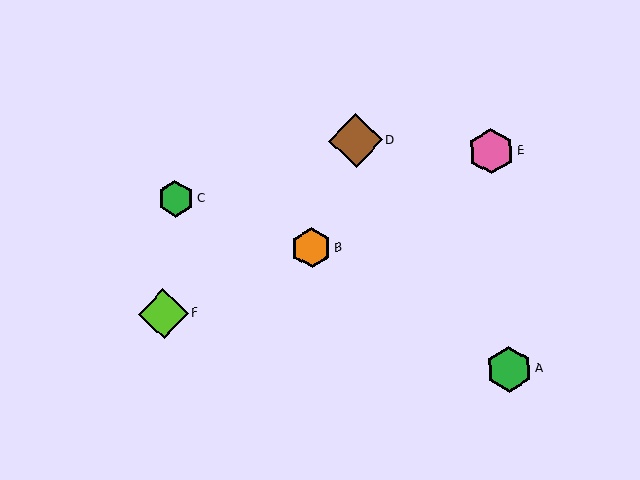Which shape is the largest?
The brown diamond (labeled D) is the largest.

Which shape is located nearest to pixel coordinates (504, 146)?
The pink hexagon (labeled E) at (491, 152) is nearest to that location.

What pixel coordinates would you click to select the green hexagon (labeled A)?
Click at (509, 369) to select the green hexagon A.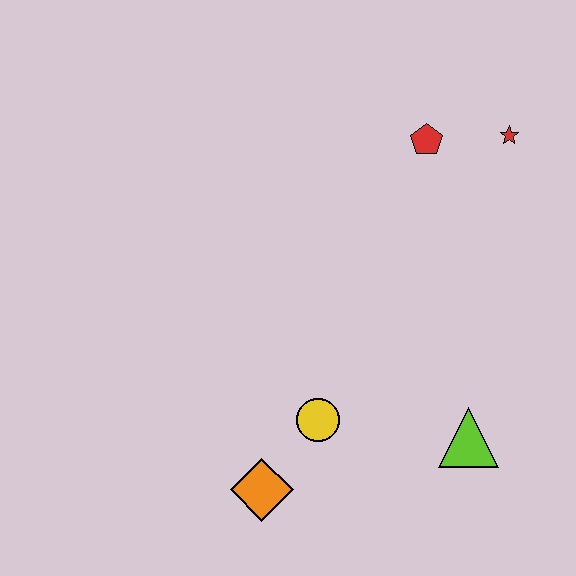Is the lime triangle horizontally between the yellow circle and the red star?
Yes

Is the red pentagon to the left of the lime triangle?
Yes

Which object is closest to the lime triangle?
The yellow circle is closest to the lime triangle.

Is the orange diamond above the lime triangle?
No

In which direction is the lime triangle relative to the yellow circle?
The lime triangle is to the right of the yellow circle.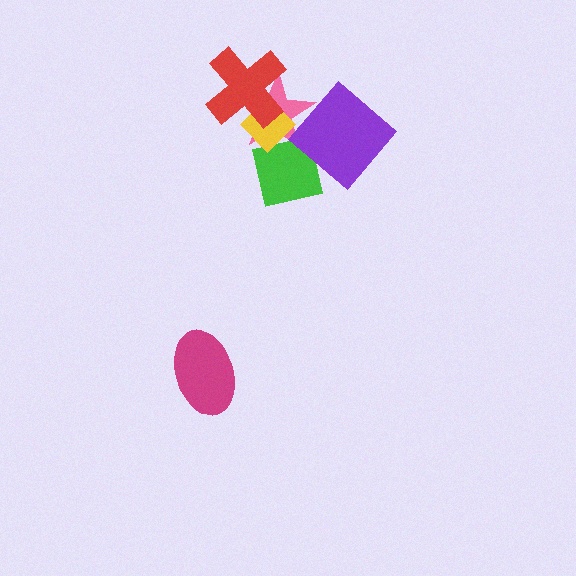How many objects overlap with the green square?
3 objects overlap with the green square.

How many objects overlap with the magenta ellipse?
0 objects overlap with the magenta ellipse.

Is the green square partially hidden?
Yes, it is partially covered by another shape.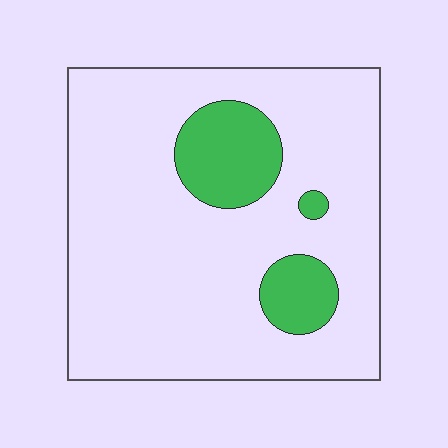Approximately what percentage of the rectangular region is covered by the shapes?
Approximately 15%.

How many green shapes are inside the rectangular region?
3.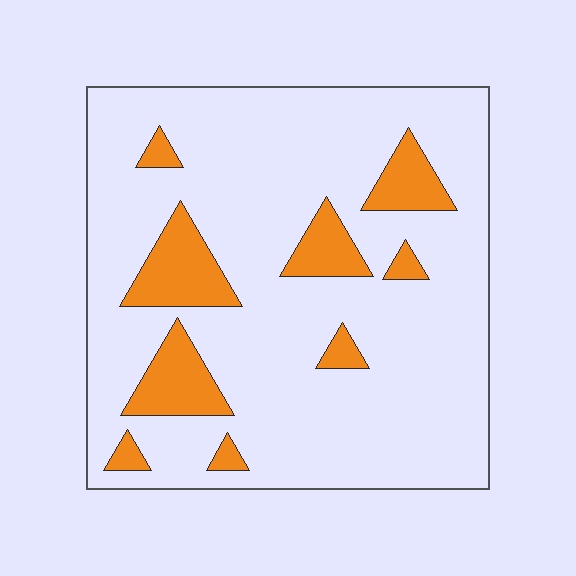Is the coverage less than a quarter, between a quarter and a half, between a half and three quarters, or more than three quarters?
Less than a quarter.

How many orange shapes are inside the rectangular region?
9.